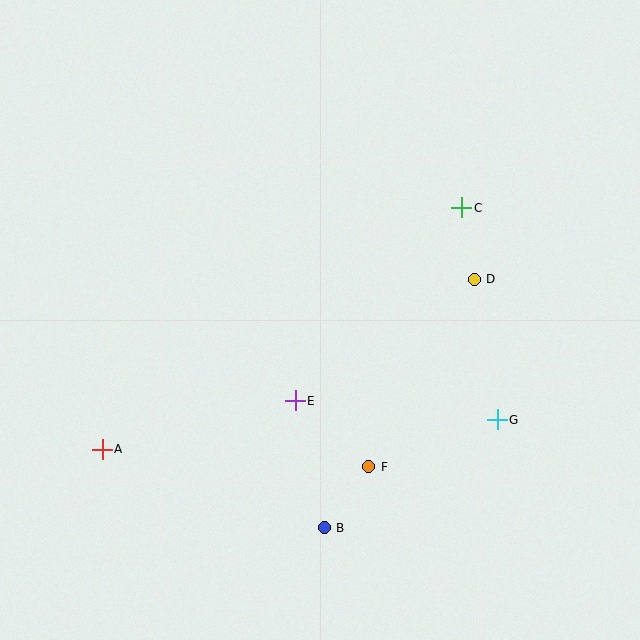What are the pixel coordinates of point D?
Point D is at (474, 279).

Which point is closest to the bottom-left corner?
Point A is closest to the bottom-left corner.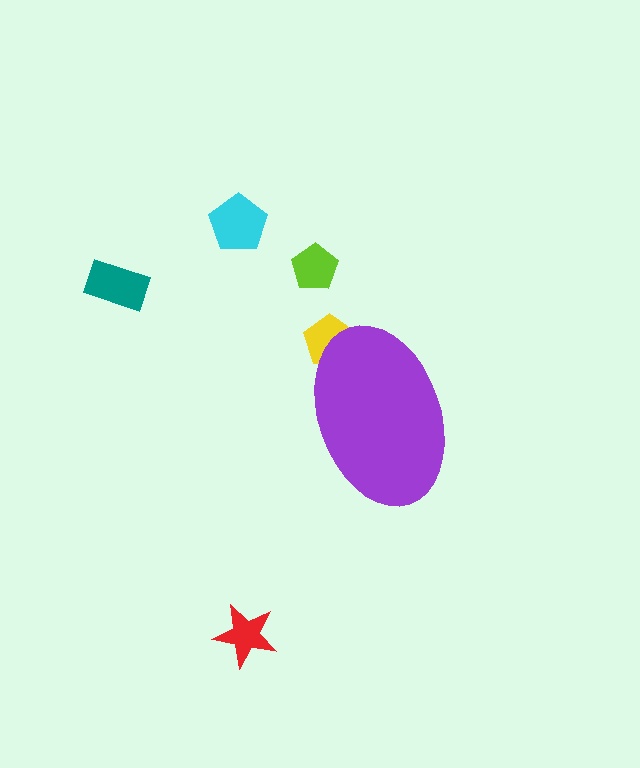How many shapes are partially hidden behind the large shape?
1 shape is partially hidden.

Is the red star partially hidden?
No, the red star is fully visible.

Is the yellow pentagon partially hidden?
Yes, the yellow pentagon is partially hidden behind the purple ellipse.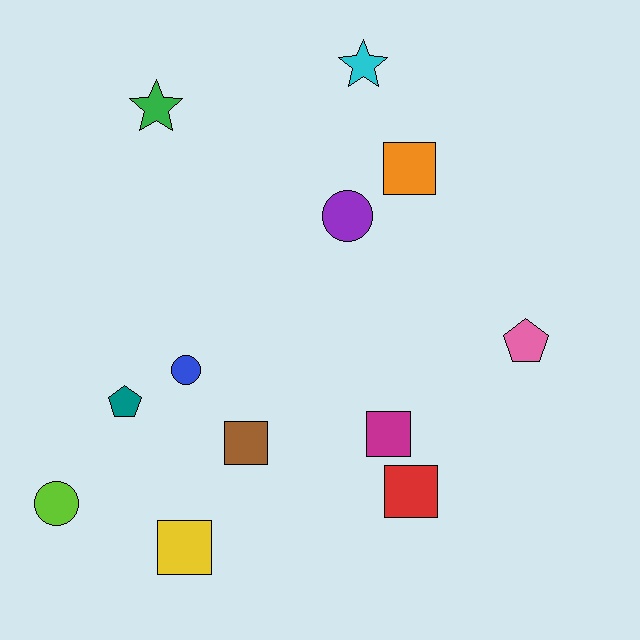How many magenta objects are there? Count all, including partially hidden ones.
There is 1 magenta object.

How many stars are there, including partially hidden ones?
There are 2 stars.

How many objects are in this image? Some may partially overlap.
There are 12 objects.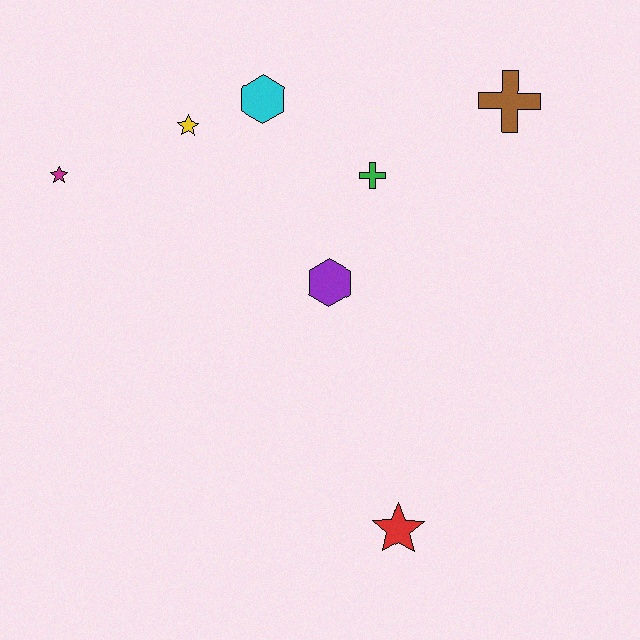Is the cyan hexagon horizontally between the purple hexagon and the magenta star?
Yes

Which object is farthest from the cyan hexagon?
The red star is farthest from the cyan hexagon.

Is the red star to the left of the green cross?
No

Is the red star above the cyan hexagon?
No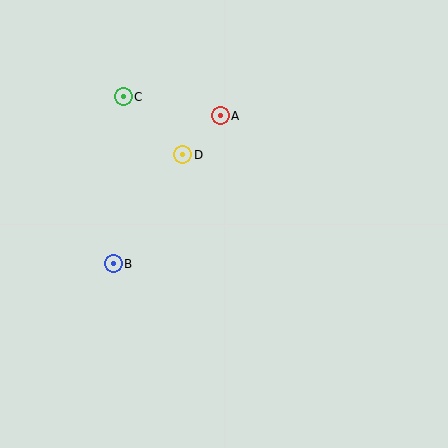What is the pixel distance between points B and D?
The distance between B and D is 129 pixels.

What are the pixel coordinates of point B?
Point B is at (113, 264).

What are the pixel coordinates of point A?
Point A is at (220, 116).